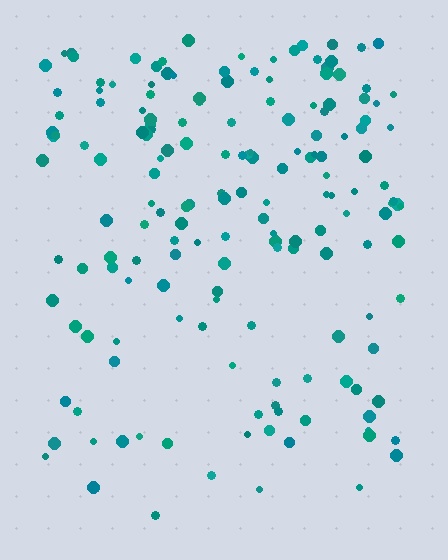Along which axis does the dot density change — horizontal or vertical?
Vertical.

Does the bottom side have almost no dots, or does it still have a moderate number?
Still a moderate number, just noticeably fewer than the top.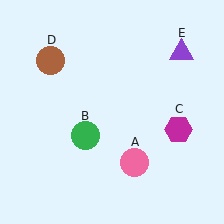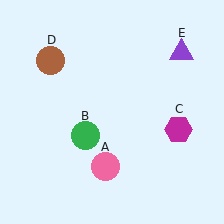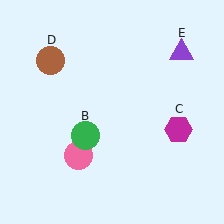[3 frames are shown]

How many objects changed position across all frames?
1 object changed position: pink circle (object A).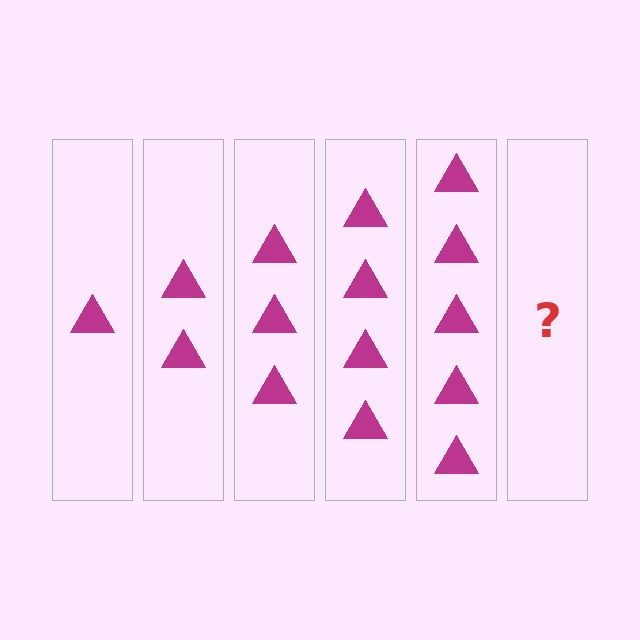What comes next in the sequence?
The next element should be 6 triangles.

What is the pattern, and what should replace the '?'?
The pattern is that each step adds one more triangle. The '?' should be 6 triangles.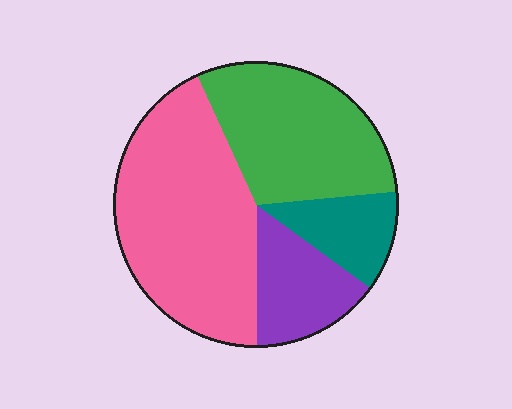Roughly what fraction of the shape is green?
Green takes up between a quarter and a half of the shape.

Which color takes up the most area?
Pink, at roughly 45%.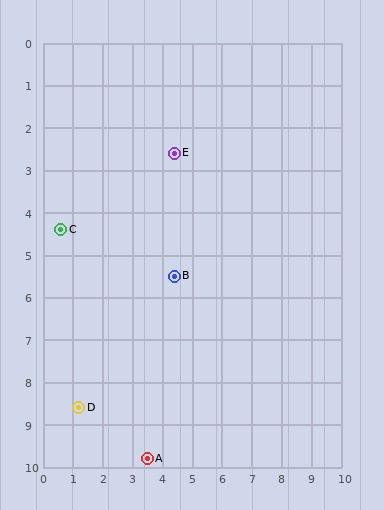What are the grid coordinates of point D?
Point D is at approximately (1.2, 8.6).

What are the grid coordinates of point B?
Point B is at approximately (4.4, 5.5).